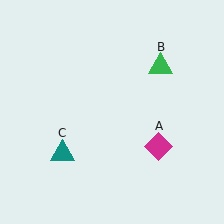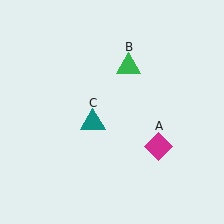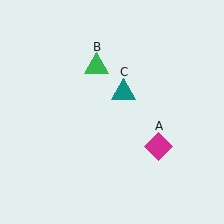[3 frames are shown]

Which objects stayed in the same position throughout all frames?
Magenta diamond (object A) remained stationary.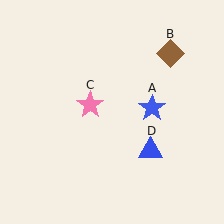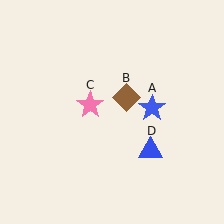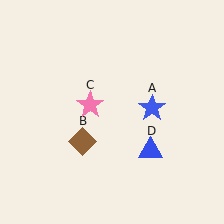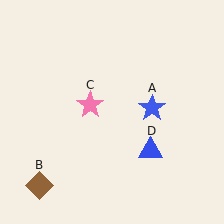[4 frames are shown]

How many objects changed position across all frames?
1 object changed position: brown diamond (object B).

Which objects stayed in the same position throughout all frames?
Blue star (object A) and pink star (object C) and blue triangle (object D) remained stationary.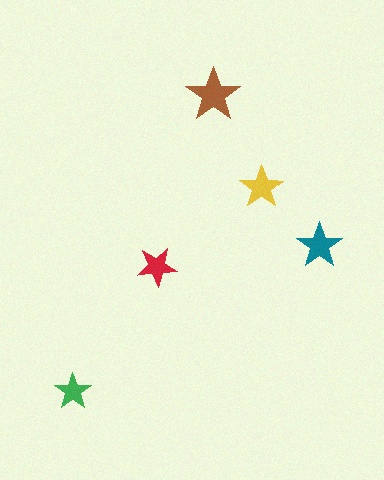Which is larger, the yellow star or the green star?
The yellow one.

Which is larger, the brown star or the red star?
The brown one.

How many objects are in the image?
There are 5 objects in the image.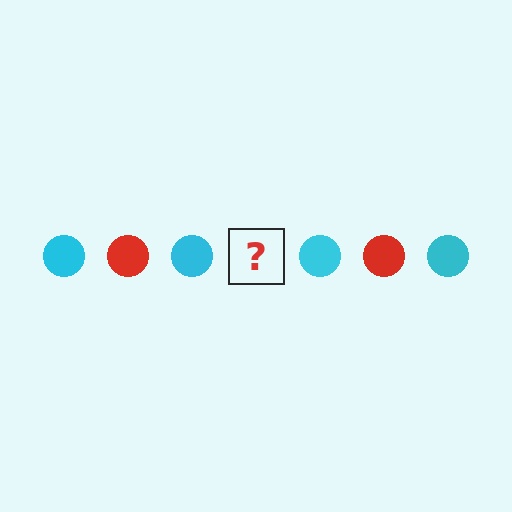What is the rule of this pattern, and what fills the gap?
The rule is that the pattern cycles through cyan, red circles. The gap should be filled with a red circle.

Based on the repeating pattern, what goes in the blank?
The blank should be a red circle.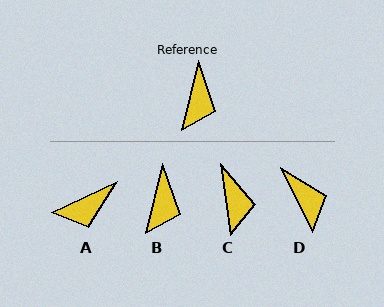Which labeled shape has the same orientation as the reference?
B.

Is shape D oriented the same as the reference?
No, it is off by about 40 degrees.